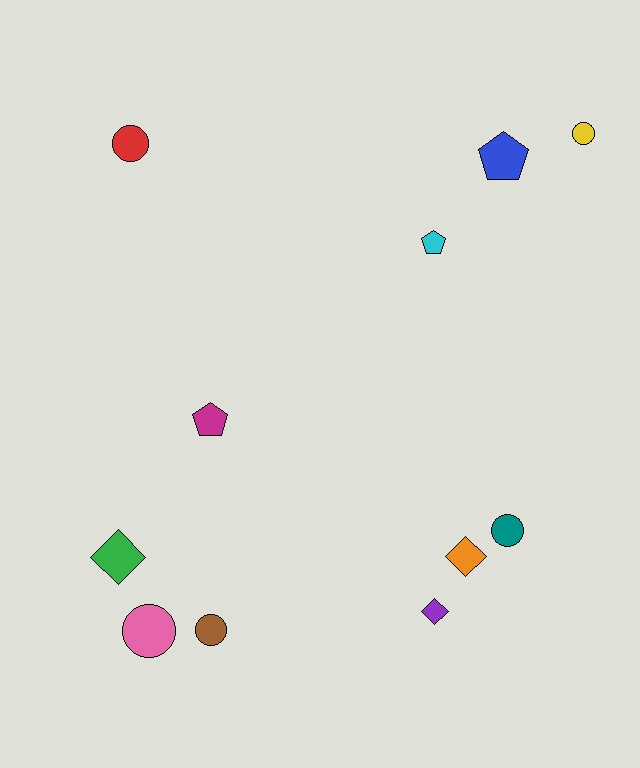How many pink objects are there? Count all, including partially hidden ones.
There is 1 pink object.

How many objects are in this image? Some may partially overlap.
There are 11 objects.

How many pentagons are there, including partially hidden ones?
There are 3 pentagons.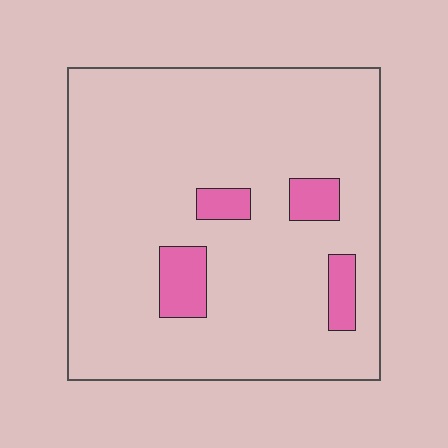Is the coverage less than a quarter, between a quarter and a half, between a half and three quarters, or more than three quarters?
Less than a quarter.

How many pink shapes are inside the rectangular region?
4.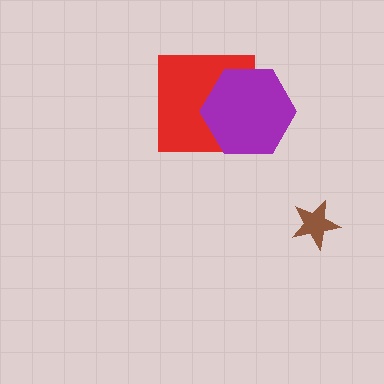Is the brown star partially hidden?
No, no other shape covers it.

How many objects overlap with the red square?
1 object overlaps with the red square.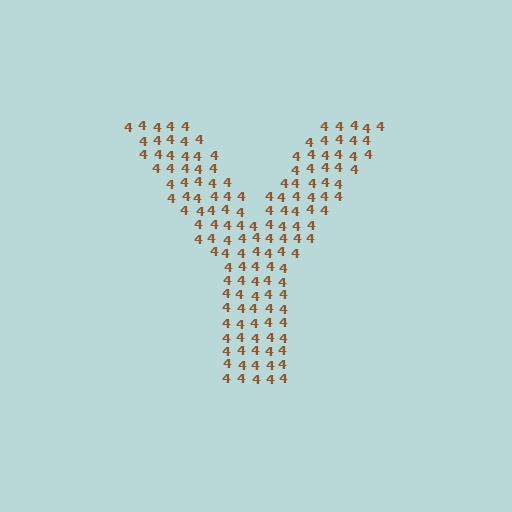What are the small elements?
The small elements are digit 4's.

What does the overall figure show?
The overall figure shows the letter Y.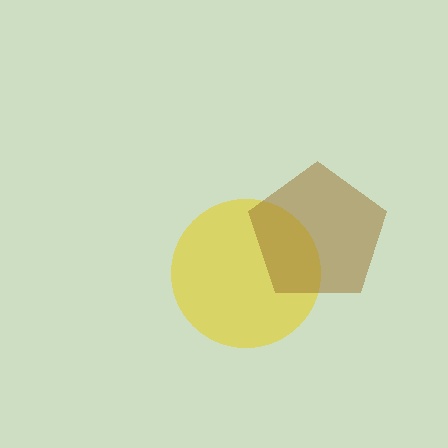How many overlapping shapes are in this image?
There are 2 overlapping shapes in the image.